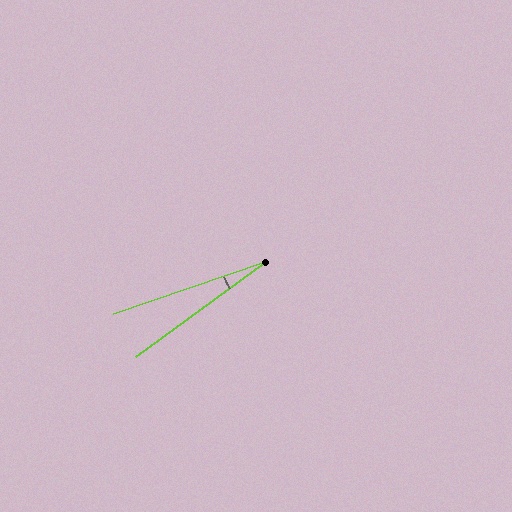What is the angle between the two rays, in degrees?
Approximately 17 degrees.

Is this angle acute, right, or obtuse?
It is acute.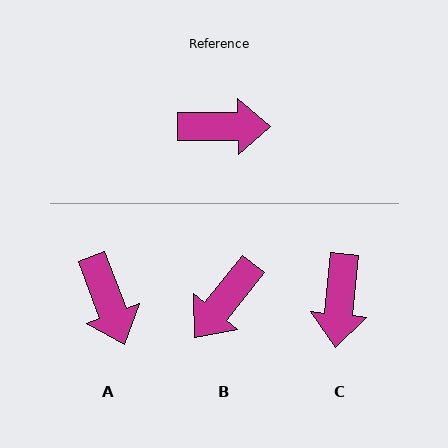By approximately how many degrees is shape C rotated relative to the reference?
Approximately 96 degrees clockwise.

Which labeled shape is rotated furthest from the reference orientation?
B, about 129 degrees away.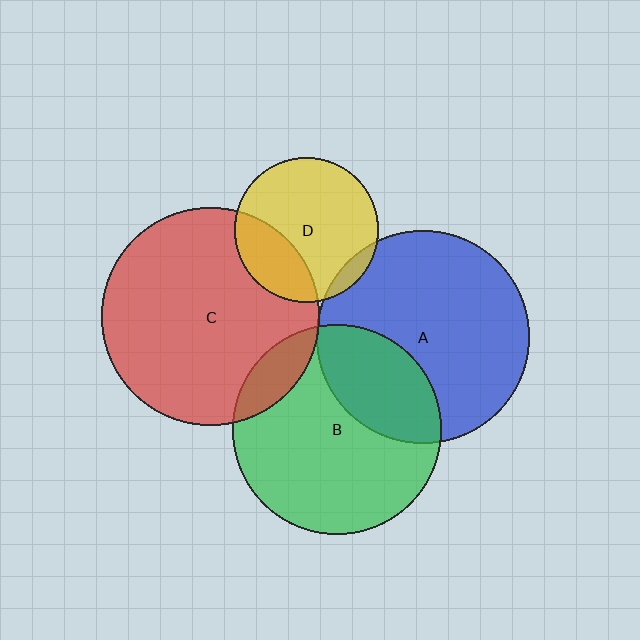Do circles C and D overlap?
Yes.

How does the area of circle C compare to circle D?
Approximately 2.3 times.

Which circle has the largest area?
Circle C (red).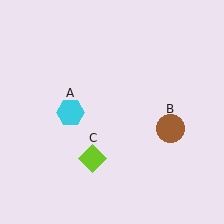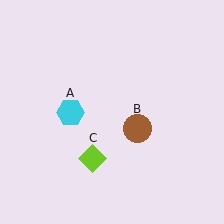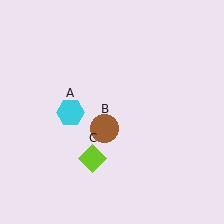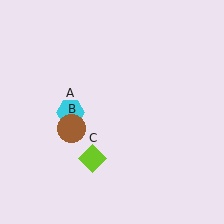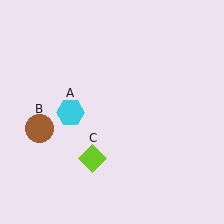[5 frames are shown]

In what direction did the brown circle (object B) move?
The brown circle (object B) moved left.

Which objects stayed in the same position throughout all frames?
Cyan hexagon (object A) and lime diamond (object C) remained stationary.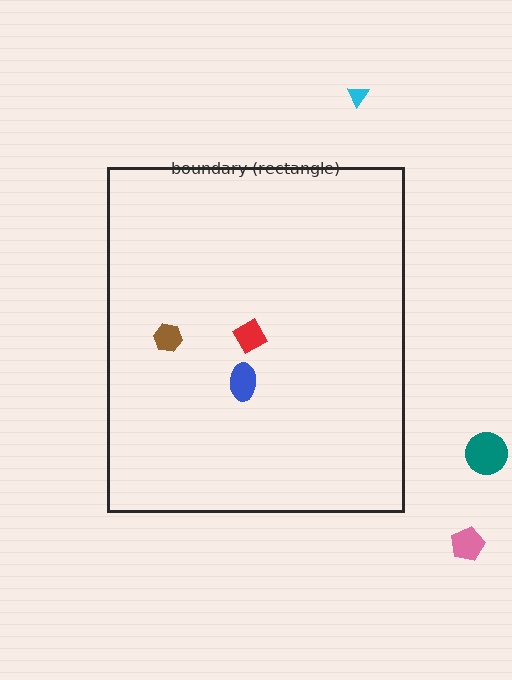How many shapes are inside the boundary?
3 inside, 3 outside.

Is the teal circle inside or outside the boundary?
Outside.